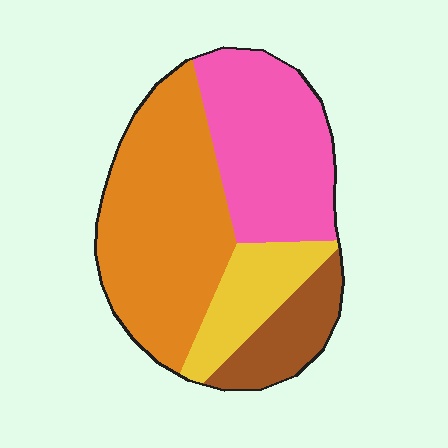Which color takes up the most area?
Orange, at roughly 40%.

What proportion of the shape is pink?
Pink covers 31% of the shape.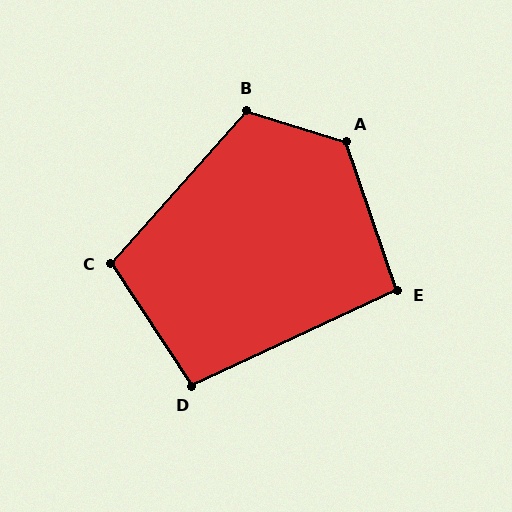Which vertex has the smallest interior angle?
E, at approximately 96 degrees.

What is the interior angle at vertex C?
Approximately 105 degrees (obtuse).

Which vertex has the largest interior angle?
A, at approximately 126 degrees.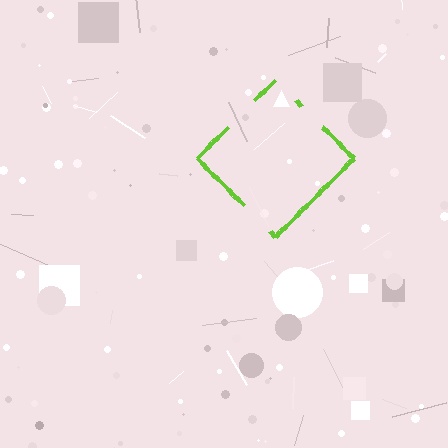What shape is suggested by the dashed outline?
The dashed outline suggests a diamond.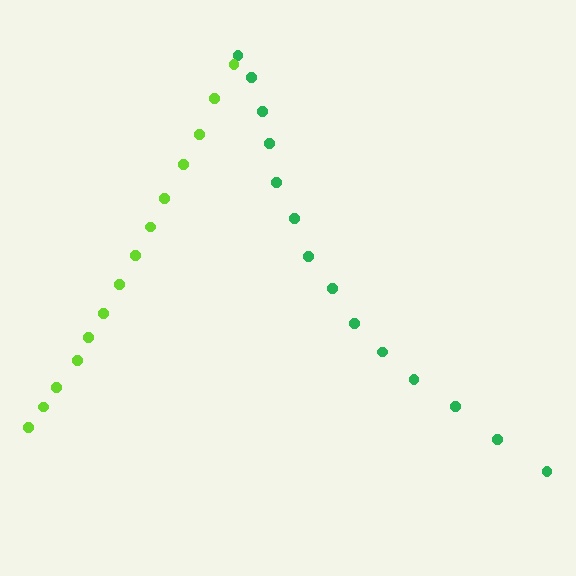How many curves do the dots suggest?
There are 2 distinct paths.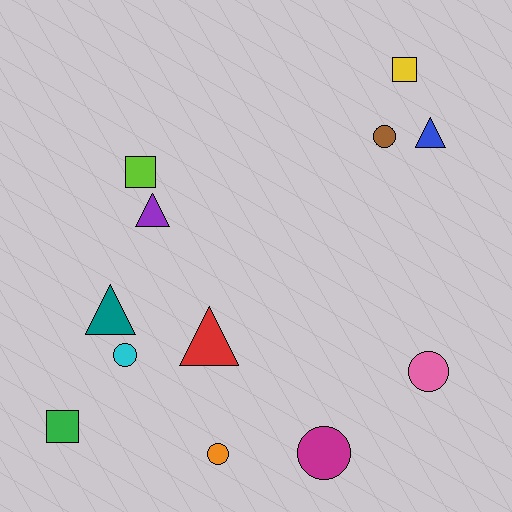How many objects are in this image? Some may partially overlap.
There are 12 objects.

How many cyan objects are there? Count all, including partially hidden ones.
There is 1 cyan object.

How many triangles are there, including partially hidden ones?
There are 4 triangles.